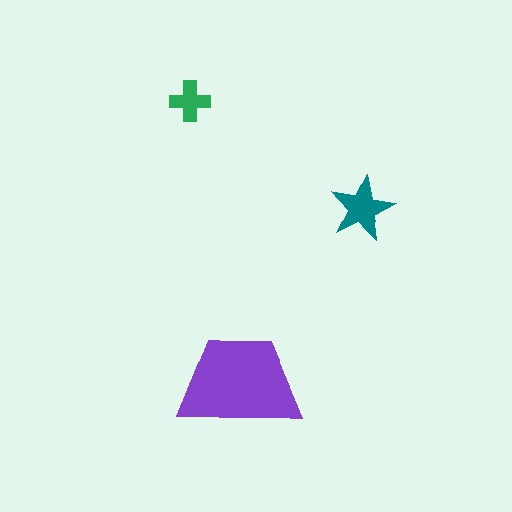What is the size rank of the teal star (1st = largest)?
2nd.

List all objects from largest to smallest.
The purple trapezoid, the teal star, the green cross.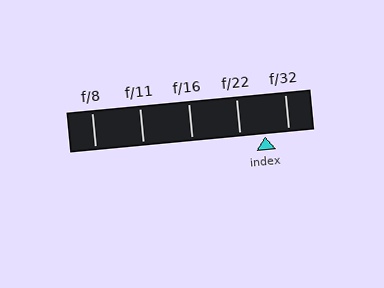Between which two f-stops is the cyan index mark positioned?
The index mark is between f/22 and f/32.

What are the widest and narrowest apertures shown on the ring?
The widest aperture shown is f/8 and the narrowest is f/32.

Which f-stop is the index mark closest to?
The index mark is closest to f/32.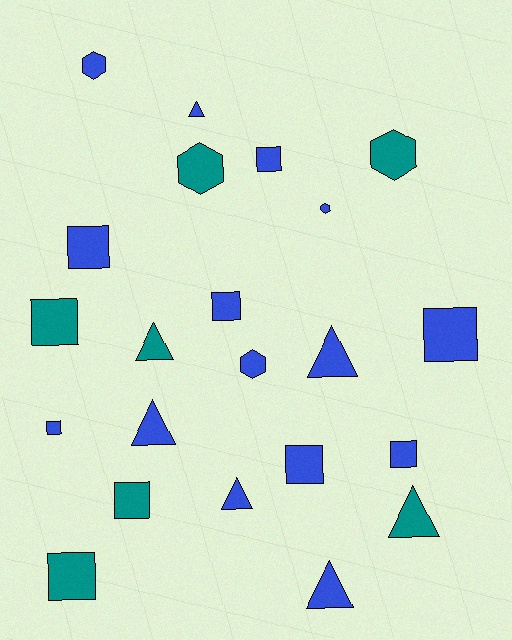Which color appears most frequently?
Blue, with 15 objects.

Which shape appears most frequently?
Square, with 10 objects.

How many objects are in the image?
There are 22 objects.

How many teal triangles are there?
There are 2 teal triangles.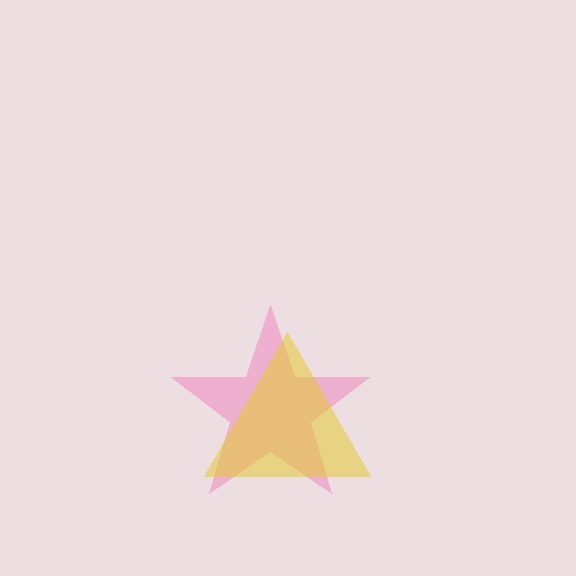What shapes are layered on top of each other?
The layered shapes are: a pink star, a yellow triangle.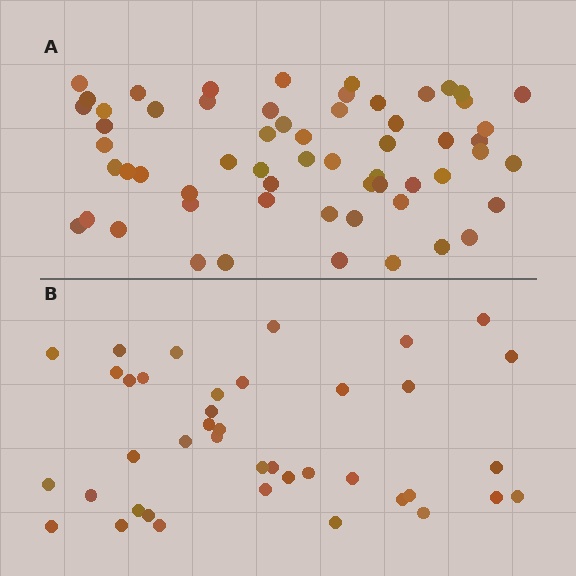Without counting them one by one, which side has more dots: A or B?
Region A (the top region) has more dots.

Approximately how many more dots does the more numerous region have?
Region A has approximately 20 more dots than region B.